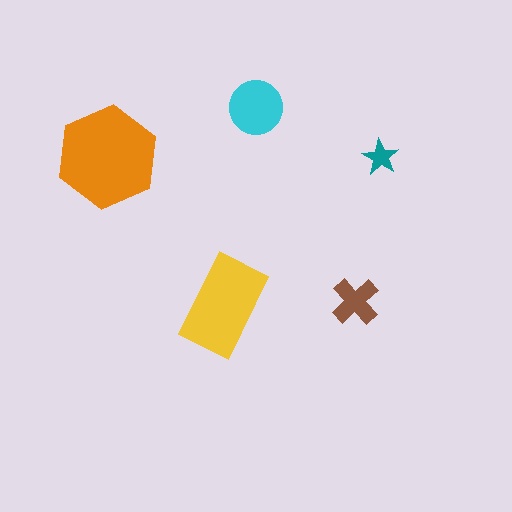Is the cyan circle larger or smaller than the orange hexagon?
Smaller.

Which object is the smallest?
The teal star.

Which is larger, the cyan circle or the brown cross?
The cyan circle.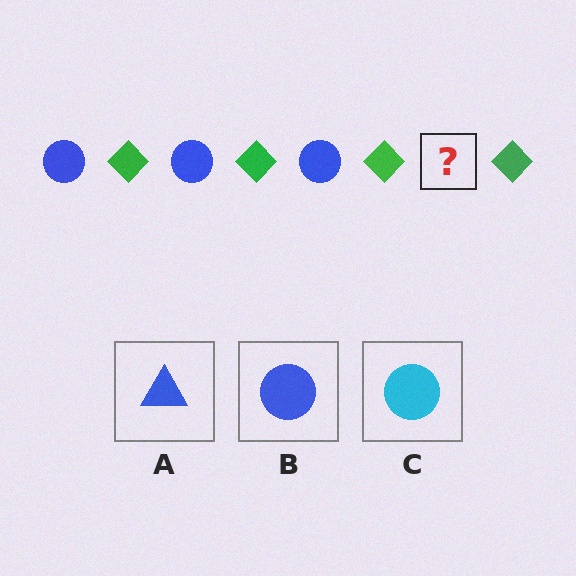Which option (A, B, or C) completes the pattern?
B.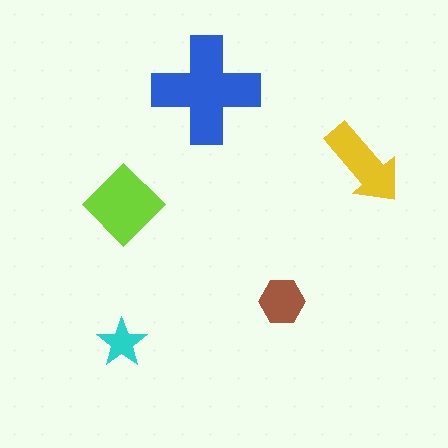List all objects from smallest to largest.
The cyan star, the brown hexagon, the yellow arrow, the lime diamond, the blue cross.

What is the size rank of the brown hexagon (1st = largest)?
4th.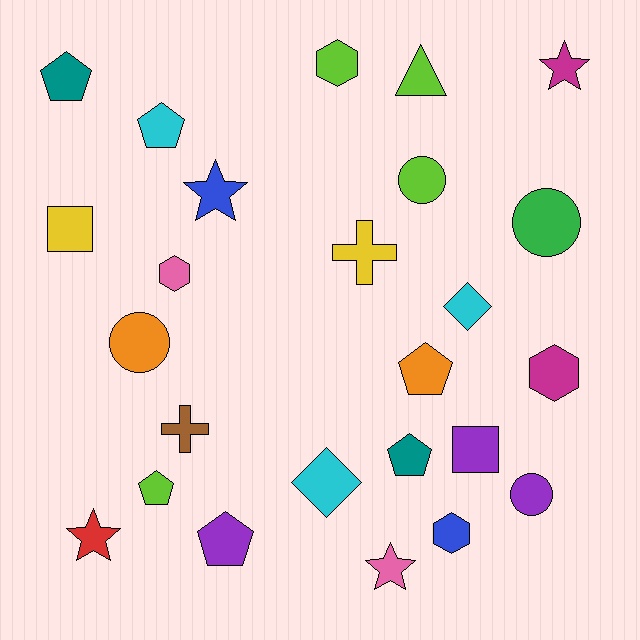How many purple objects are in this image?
There are 3 purple objects.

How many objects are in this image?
There are 25 objects.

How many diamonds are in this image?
There are 2 diamonds.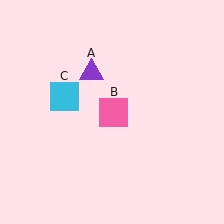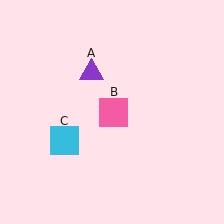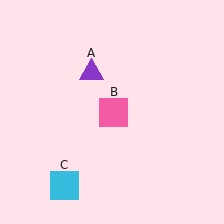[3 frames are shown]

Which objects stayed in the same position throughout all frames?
Purple triangle (object A) and pink square (object B) remained stationary.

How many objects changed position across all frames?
1 object changed position: cyan square (object C).